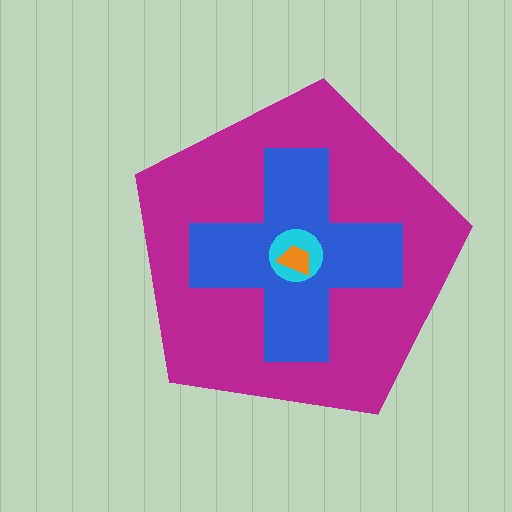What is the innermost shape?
The orange trapezoid.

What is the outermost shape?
The magenta pentagon.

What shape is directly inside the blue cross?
The cyan circle.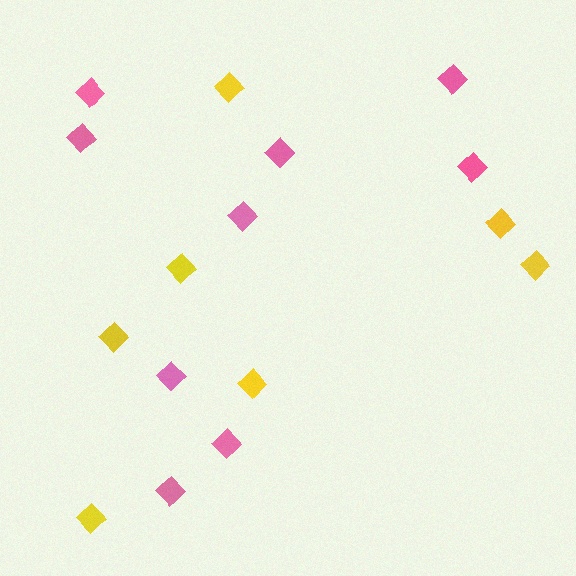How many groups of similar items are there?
There are 2 groups: one group of yellow diamonds (7) and one group of pink diamonds (9).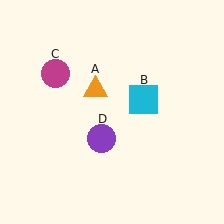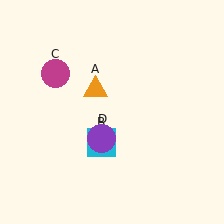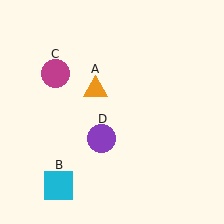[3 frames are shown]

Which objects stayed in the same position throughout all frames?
Orange triangle (object A) and magenta circle (object C) and purple circle (object D) remained stationary.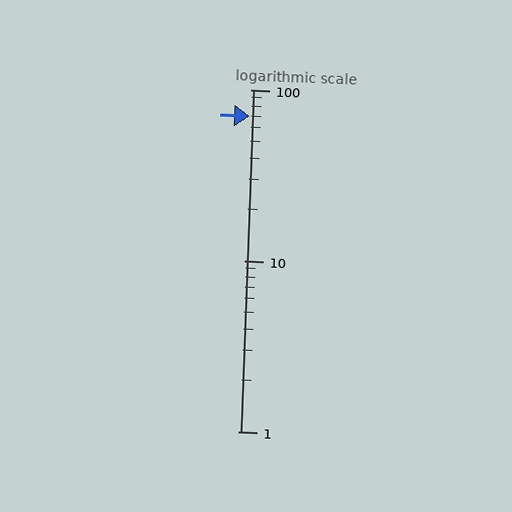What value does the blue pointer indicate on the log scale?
The pointer indicates approximately 70.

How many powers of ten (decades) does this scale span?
The scale spans 2 decades, from 1 to 100.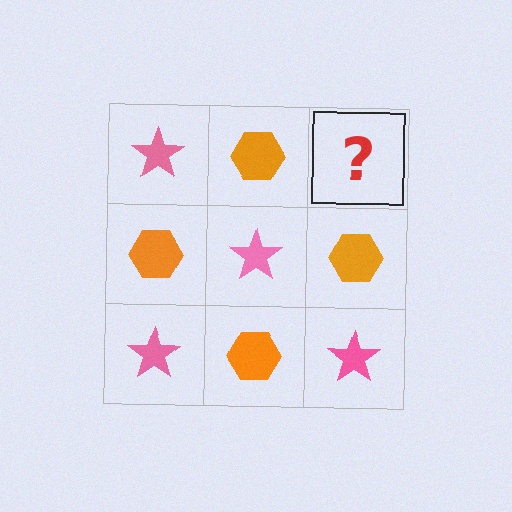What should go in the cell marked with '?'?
The missing cell should contain a pink star.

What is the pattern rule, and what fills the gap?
The rule is that it alternates pink star and orange hexagon in a checkerboard pattern. The gap should be filled with a pink star.